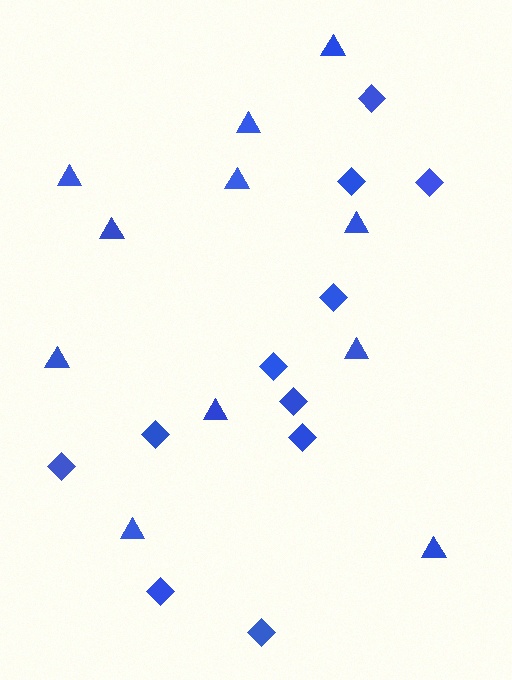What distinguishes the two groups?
There are 2 groups: one group of triangles (11) and one group of diamonds (11).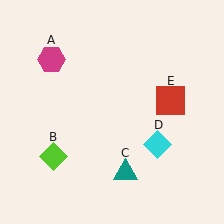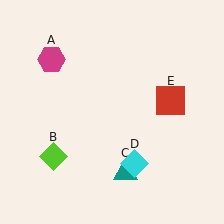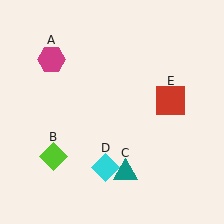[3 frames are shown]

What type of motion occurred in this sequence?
The cyan diamond (object D) rotated clockwise around the center of the scene.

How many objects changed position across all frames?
1 object changed position: cyan diamond (object D).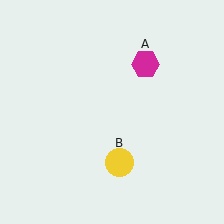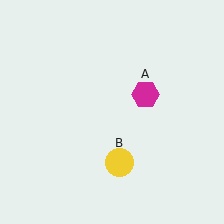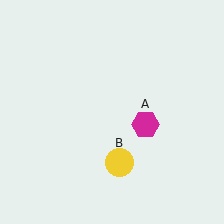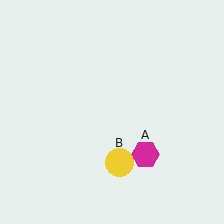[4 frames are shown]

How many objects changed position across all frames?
1 object changed position: magenta hexagon (object A).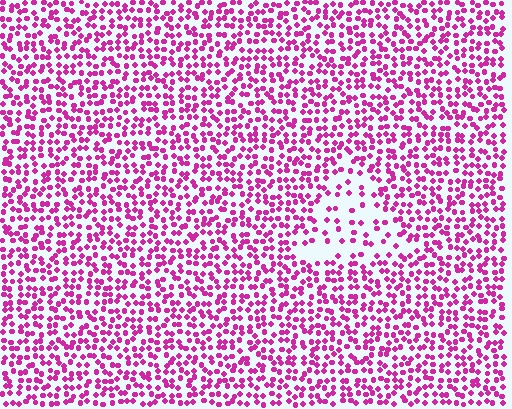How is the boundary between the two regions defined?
The boundary is defined by a change in element density (approximately 2.4x ratio). All elements are the same color, size, and shape.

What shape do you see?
I see a triangle.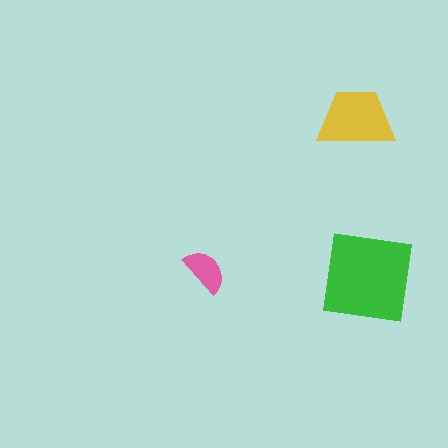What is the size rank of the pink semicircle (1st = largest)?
3rd.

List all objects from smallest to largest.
The pink semicircle, the yellow trapezoid, the green square.